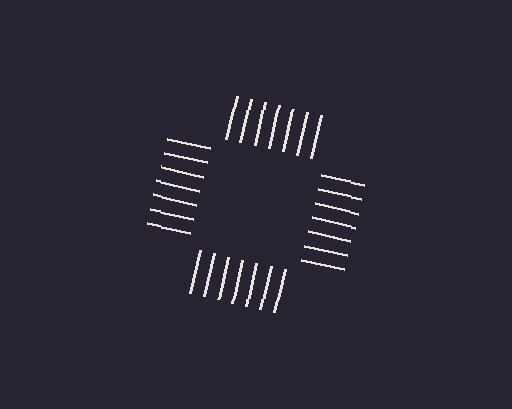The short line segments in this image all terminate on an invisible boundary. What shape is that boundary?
An illusory square — the line segments terminate on its edges but no continuous stroke is drawn.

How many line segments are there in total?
28 — 7 along each of the 4 edges.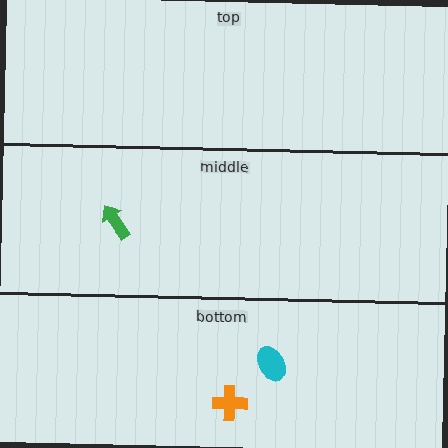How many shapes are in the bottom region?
2.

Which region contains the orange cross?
The bottom region.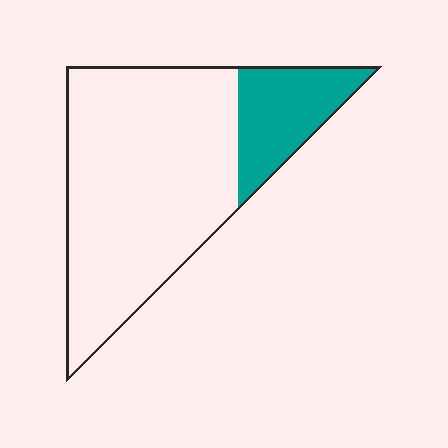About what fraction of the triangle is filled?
About one fifth (1/5).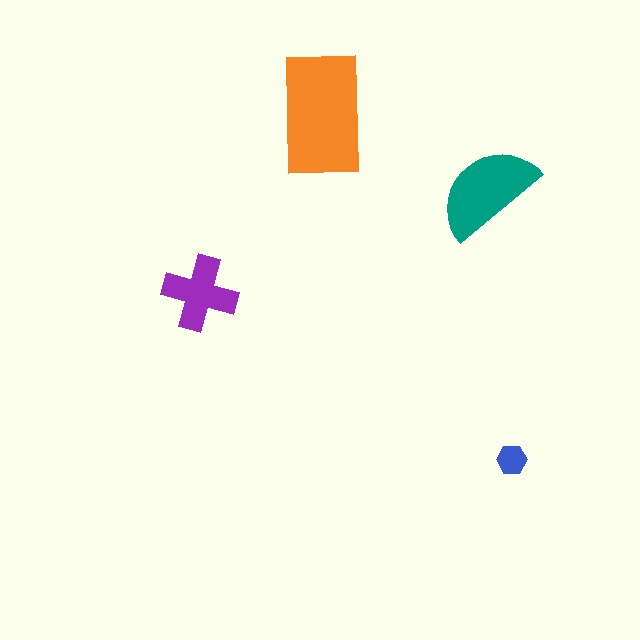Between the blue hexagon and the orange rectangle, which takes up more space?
The orange rectangle.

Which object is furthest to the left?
The purple cross is leftmost.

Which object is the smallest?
The blue hexagon.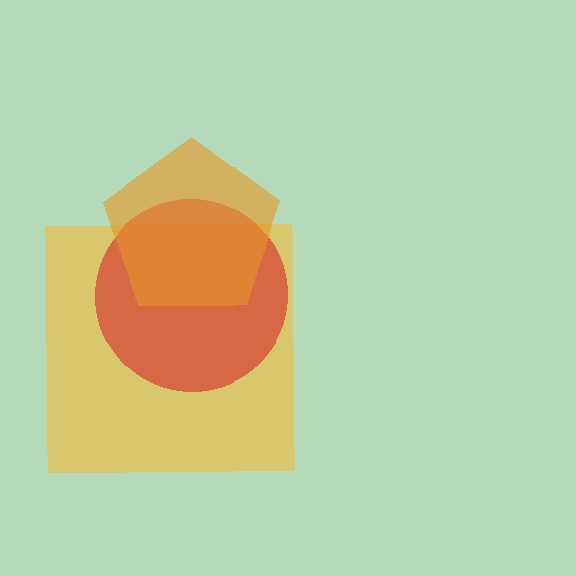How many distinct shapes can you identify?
There are 3 distinct shapes: a yellow square, a red circle, an orange pentagon.